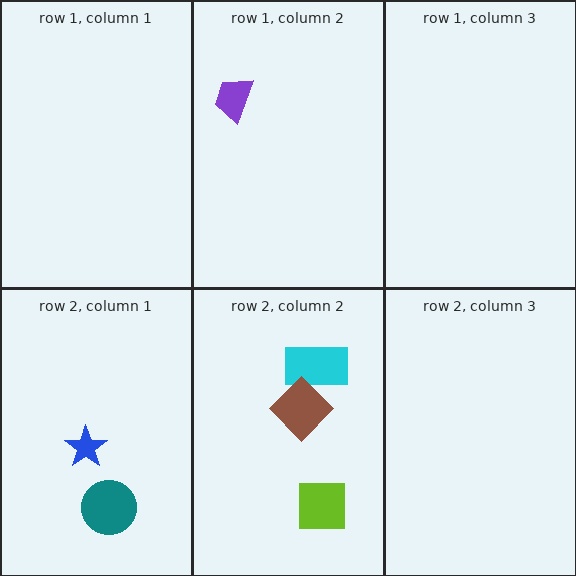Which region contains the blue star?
The row 2, column 1 region.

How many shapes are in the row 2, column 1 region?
2.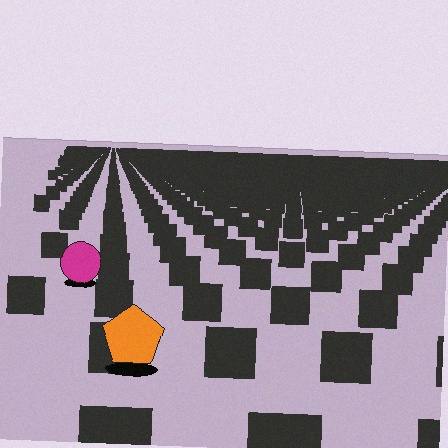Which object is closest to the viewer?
The orange pentagon is closest. The texture marks near it are larger and more spread out.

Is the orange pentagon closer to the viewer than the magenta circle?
Yes. The orange pentagon is closer — you can tell from the texture gradient: the ground texture is coarser near it.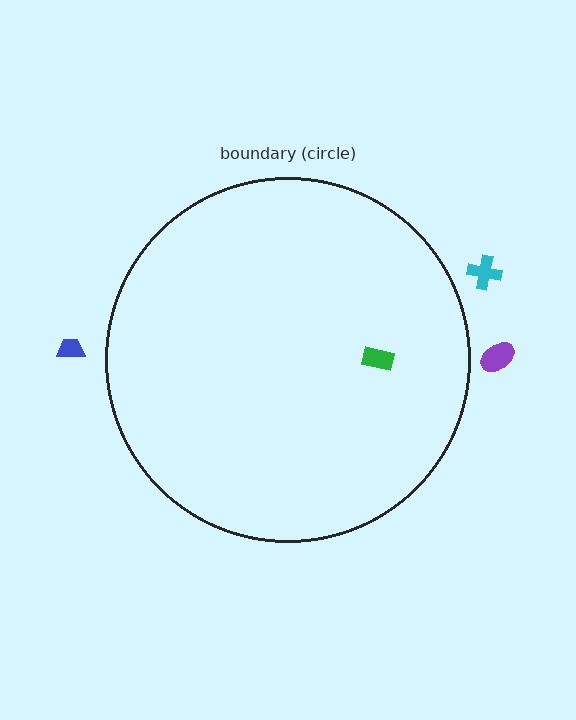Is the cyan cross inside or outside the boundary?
Outside.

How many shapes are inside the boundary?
1 inside, 3 outside.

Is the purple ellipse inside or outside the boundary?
Outside.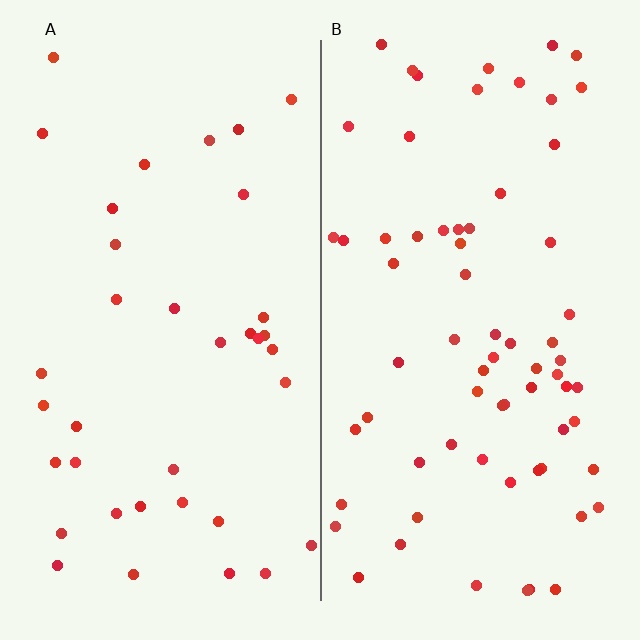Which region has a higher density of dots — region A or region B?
B (the right).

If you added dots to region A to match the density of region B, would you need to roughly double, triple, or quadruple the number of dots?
Approximately double.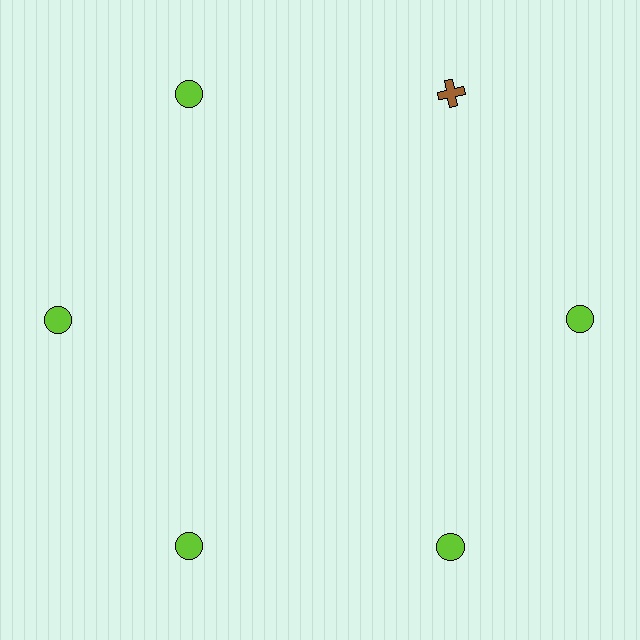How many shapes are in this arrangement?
There are 6 shapes arranged in a ring pattern.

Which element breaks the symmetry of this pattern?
The brown cross at roughly the 1 o'clock position breaks the symmetry. All other shapes are lime circles.